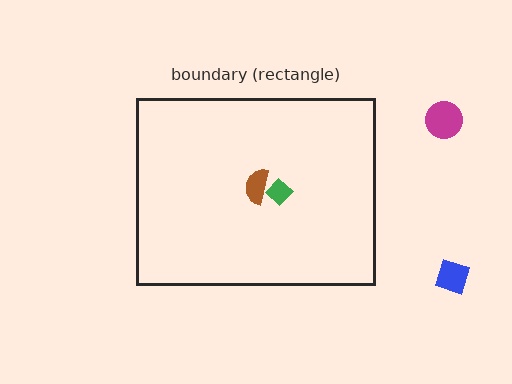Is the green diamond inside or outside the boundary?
Inside.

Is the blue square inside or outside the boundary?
Outside.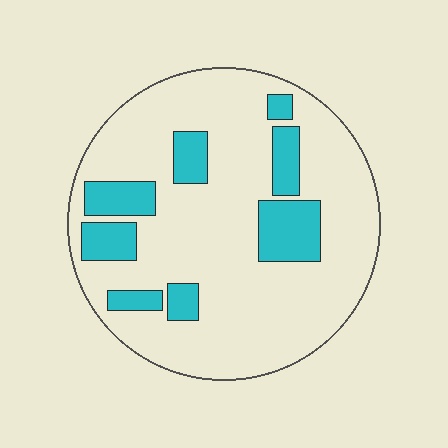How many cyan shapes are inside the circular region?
8.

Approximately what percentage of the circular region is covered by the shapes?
Approximately 20%.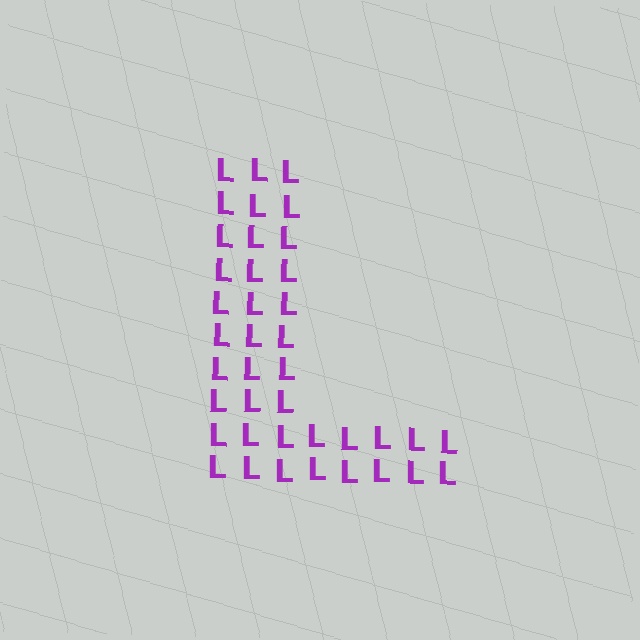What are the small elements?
The small elements are letter L's.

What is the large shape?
The large shape is the letter L.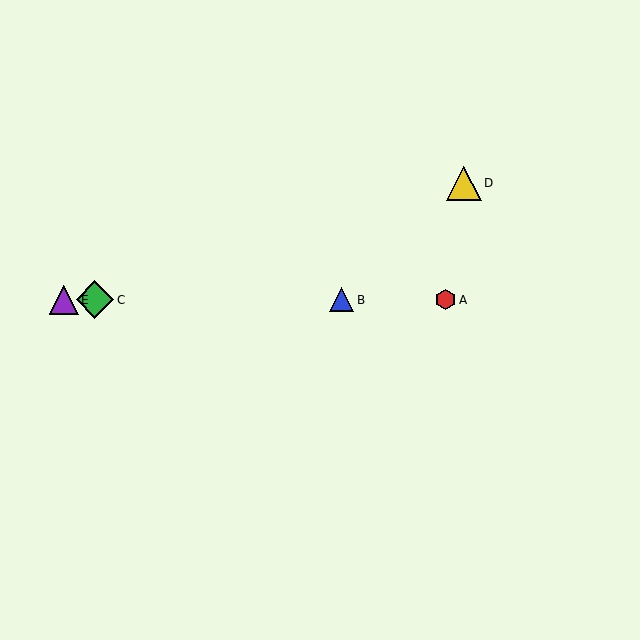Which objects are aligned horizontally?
Objects A, B, C, E are aligned horizontally.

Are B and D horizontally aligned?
No, B is at y≈300 and D is at y≈183.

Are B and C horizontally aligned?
Yes, both are at y≈300.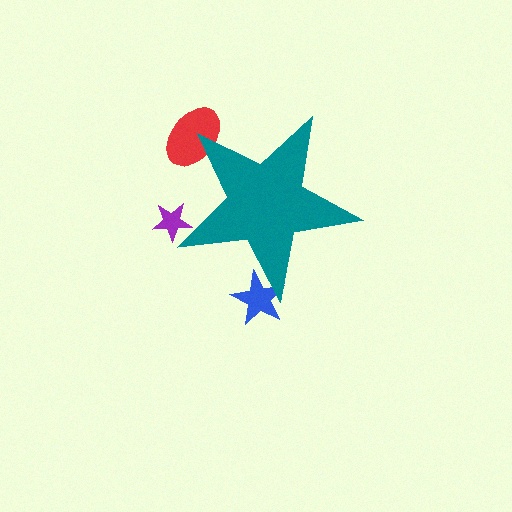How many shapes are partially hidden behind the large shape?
3 shapes are partially hidden.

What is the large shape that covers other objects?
A teal star.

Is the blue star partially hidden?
Yes, the blue star is partially hidden behind the teal star.